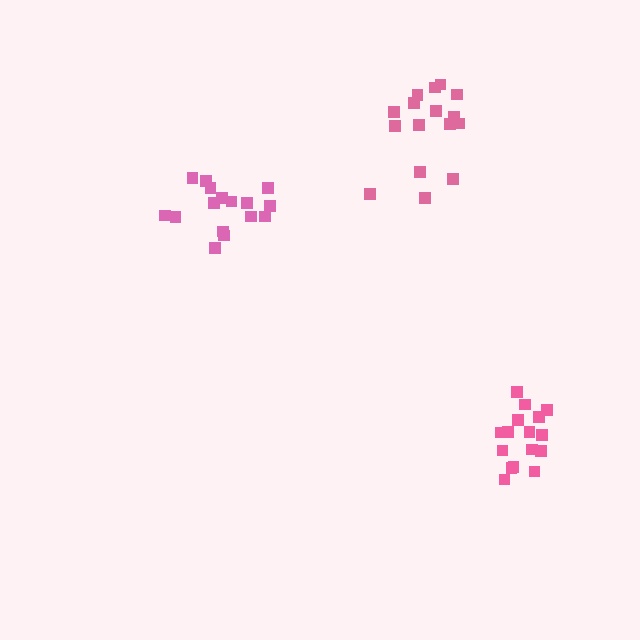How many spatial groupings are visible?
There are 3 spatial groupings.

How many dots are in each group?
Group 1: 16 dots, Group 2: 16 dots, Group 3: 16 dots (48 total).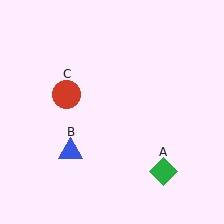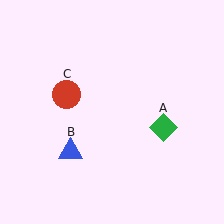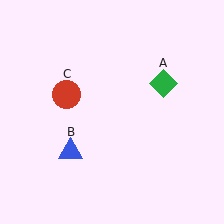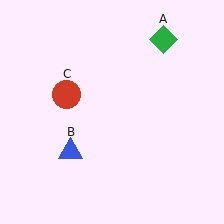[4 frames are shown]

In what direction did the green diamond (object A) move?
The green diamond (object A) moved up.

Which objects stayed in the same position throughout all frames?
Blue triangle (object B) and red circle (object C) remained stationary.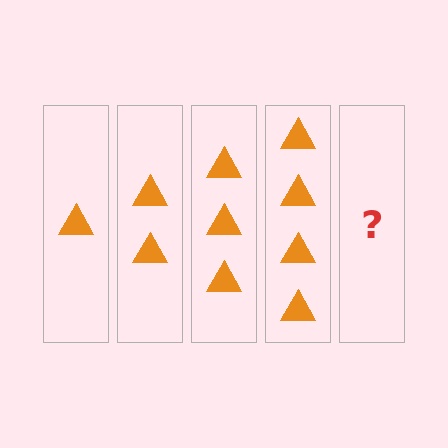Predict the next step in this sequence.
The next step is 5 triangles.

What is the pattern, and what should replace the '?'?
The pattern is that each step adds one more triangle. The '?' should be 5 triangles.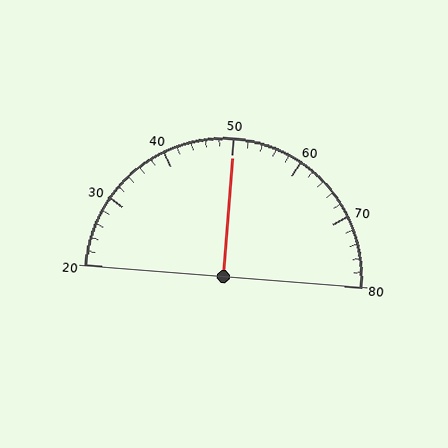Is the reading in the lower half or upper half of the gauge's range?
The reading is in the upper half of the range (20 to 80).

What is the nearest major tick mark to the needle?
The nearest major tick mark is 50.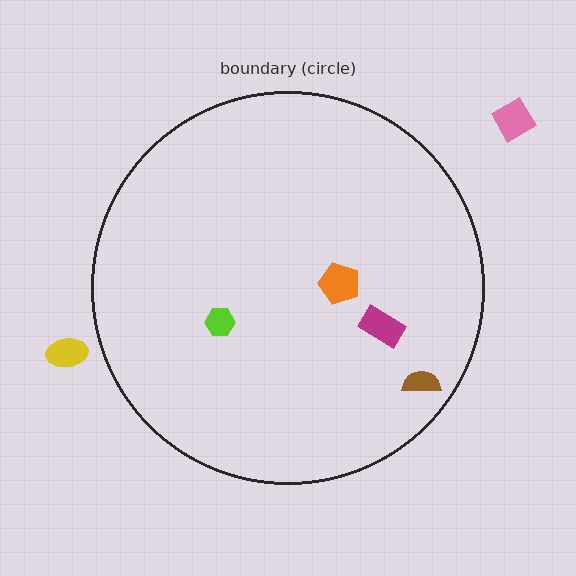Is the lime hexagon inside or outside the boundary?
Inside.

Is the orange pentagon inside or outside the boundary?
Inside.